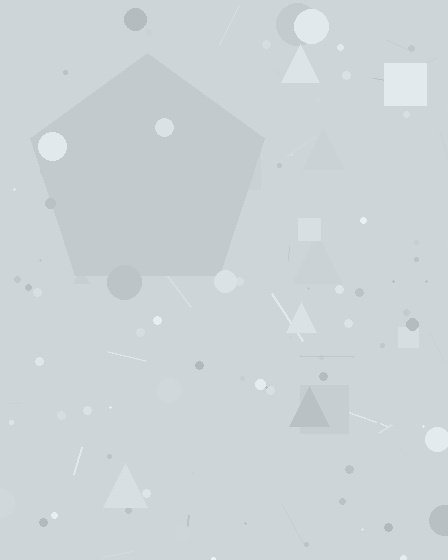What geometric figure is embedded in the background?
A pentagon is embedded in the background.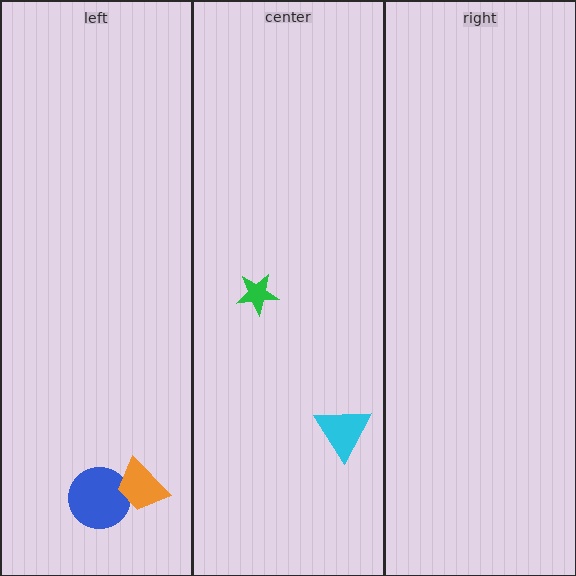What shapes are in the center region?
The cyan triangle, the green star.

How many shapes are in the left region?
2.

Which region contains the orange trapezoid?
The left region.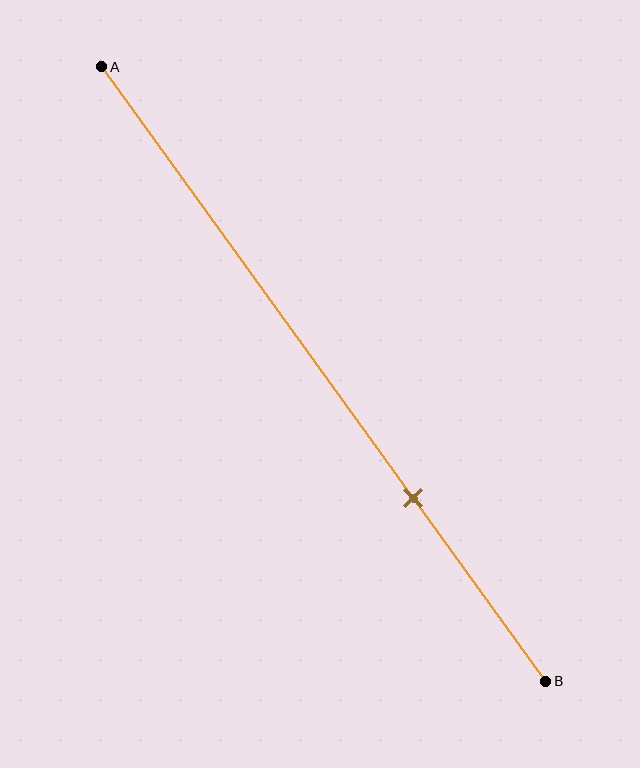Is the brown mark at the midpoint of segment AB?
No, the mark is at about 70% from A, not at the 50% midpoint.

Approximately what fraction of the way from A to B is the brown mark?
The brown mark is approximately 70% of the way from A to B.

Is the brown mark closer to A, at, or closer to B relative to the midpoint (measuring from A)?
The brown mark is closer to point B than the midpoint of segment AB.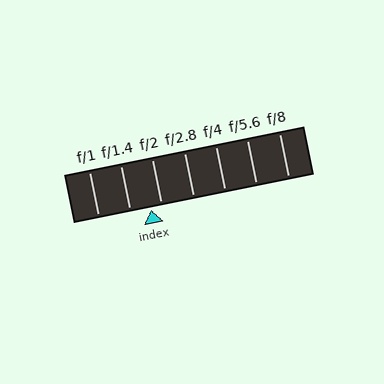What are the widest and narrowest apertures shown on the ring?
The widest aperture shown is f/1 and the narrowest is f/8.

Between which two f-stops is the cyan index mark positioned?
The index mark is between f/1.4 and f/2.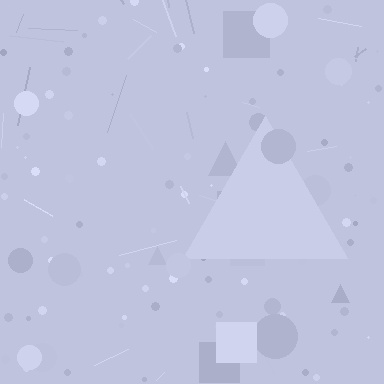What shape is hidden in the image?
A triangle is hidden in the image.